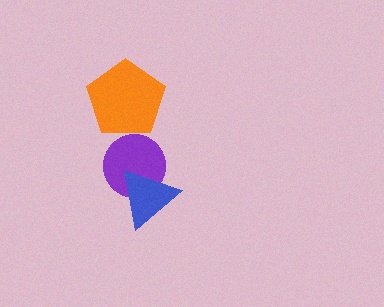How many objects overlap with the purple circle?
1 object overlaps with the purple circle.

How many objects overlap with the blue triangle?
1 object overlaps with the blue triangle.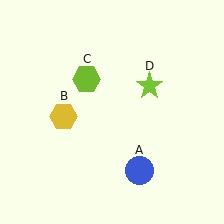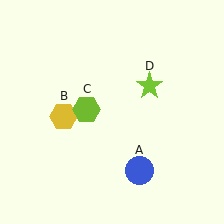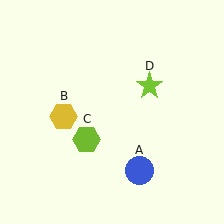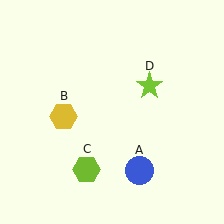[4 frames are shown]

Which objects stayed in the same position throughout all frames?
Blue circle (object A) and yellow hexagon (object B) and lime star (object D) remained stationary.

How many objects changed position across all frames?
1 object changed position: lime hexagon (object C).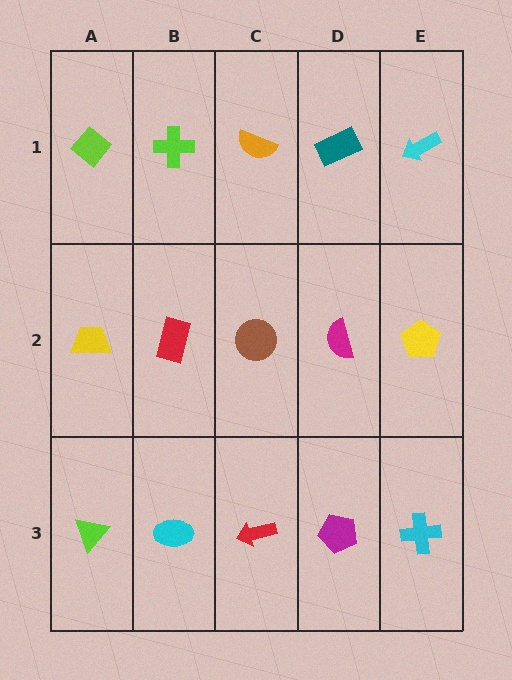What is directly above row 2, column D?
A teal rectangle.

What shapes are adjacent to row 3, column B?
A red rectangle (row 2, column B), a lime triangle (row 3, column A), a red arrow (row 3, column C).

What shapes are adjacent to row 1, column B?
A red rectangle (row 2, column B), a lime diamond (row 1, column A), an orange semicircle (row 1, column C).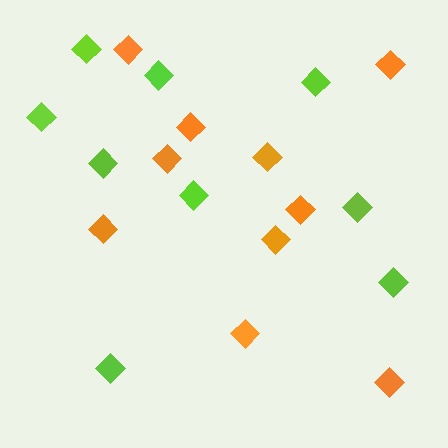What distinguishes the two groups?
There are 2 groups: one group of lime diamonds (9) and one group of orange diamonds (10).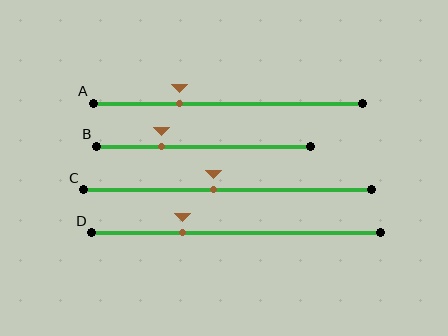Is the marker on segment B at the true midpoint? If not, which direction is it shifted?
No, the marker on segment B is shifted to the left by about 20% of the segment length.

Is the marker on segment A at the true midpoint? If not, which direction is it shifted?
No, the marker on segment A is shifted to the left by about 18% of the segment length.